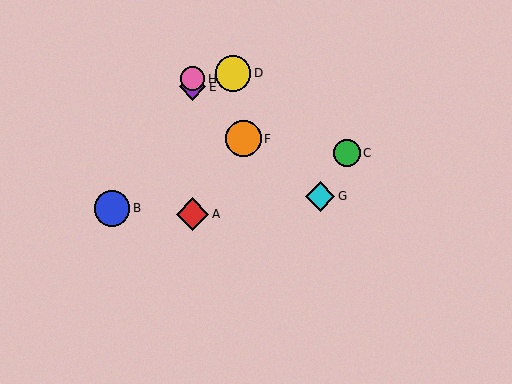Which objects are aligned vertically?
Objects A, E, H are aligned vertically.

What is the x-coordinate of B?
Object B is at x≈112.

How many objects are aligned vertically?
3 objects (A, E, H) are aligned vertically.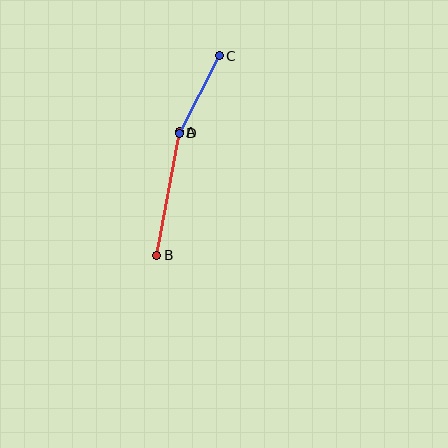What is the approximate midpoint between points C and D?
The midpoint is at approximately (199, 94) pixels.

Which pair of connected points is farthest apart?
Points A and B are farthest apart.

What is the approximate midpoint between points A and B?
The midpoint is at approximately (168, 193) pixels.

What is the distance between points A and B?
The distance is approximately 125 pixels.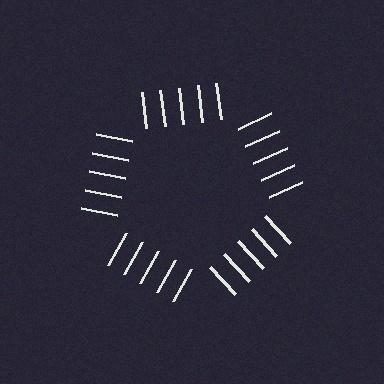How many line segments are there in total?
25 — 5 along each of the 5 edges.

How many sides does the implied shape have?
5 sides — the line-ends trace a pentagon.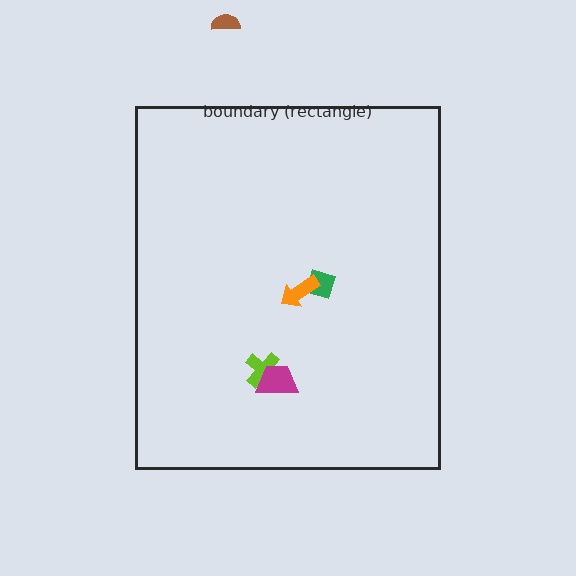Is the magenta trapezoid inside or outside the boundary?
Inside.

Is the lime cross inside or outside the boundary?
Inside.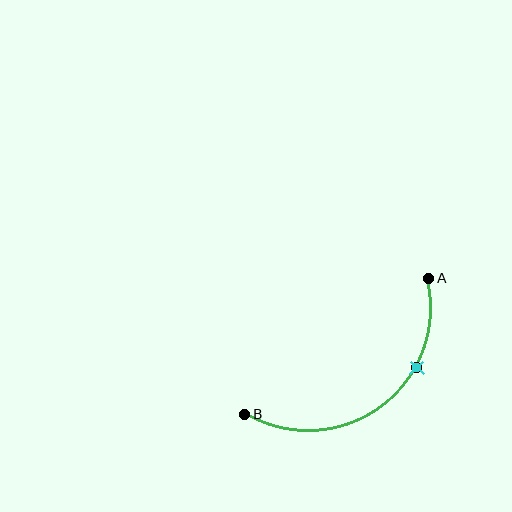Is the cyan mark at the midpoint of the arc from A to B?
No. The cyan mark lies on the arc but is closer to endpoint A. The arc midpoint would be at the point on the curve equidistant along the arc from both A and B.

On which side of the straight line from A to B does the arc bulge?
The arc bulges below and to the right of the straight line connecting A and B.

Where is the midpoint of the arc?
The arc midpoint is the point on the curve farthest from the straight line joining A and B. It sits below and to the right of that line.